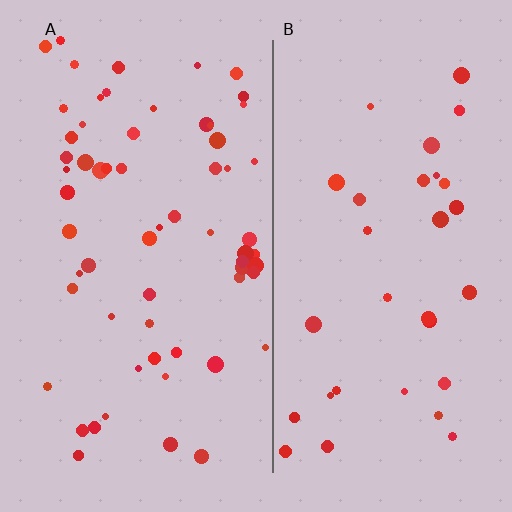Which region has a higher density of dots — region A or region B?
A (the left).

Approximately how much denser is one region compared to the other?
Approximately 2.0× — region A over region B.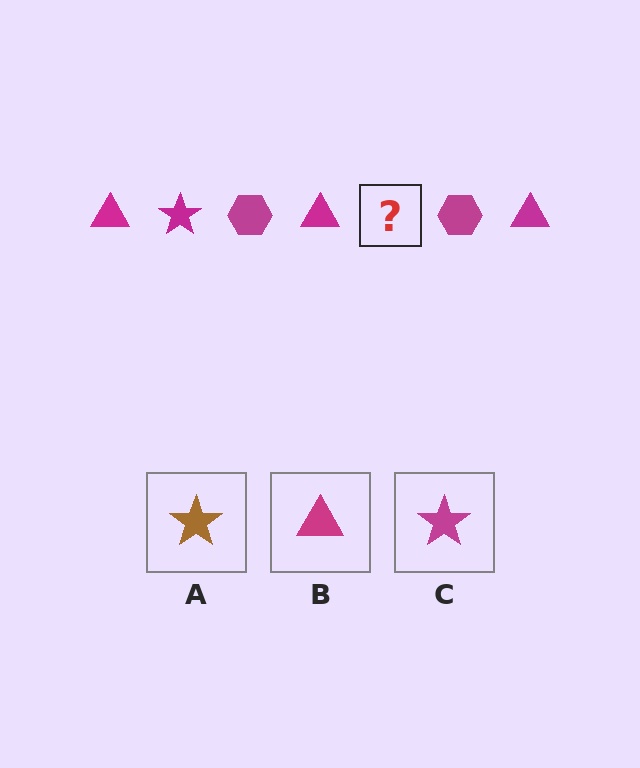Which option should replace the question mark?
Option C.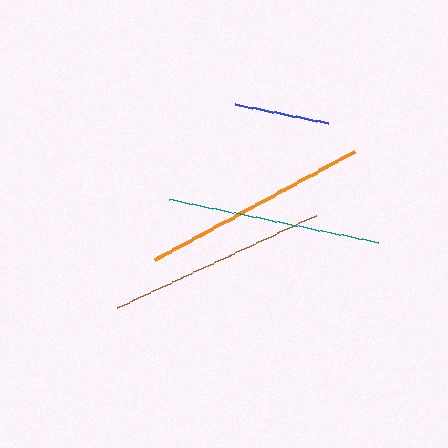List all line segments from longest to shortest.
From longest to shortest: orange, brown, teal, blue.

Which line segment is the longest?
The orange line is the longest at approximately 227 pixels.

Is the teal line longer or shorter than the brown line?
The brown line is longer than the teal line.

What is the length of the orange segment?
The orange segment is approximately 227 pixels long.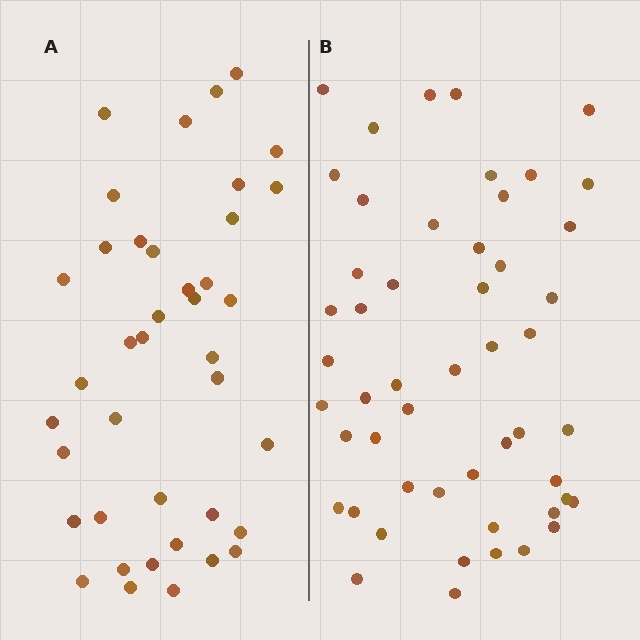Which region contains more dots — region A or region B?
Region B (the right region) has more dots.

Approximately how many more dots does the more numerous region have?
Region B has roughly 12 or so more dots than region A.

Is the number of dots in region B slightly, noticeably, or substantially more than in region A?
Region B has noticeably more, but not dramatically so. The ratio is roughly 1.3 to 1.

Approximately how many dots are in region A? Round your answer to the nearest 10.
About 40 dots.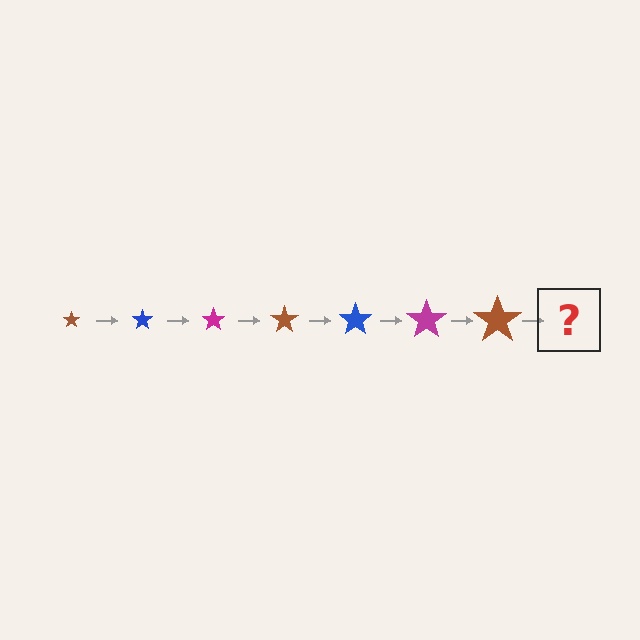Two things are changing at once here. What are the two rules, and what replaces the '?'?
The two rules are that the star grows larger each step and the color cycles through brown, blue, and magenta. The '?' should be a blue star, larger than the previous one.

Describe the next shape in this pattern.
It should be a blue star, larger than the previous one.